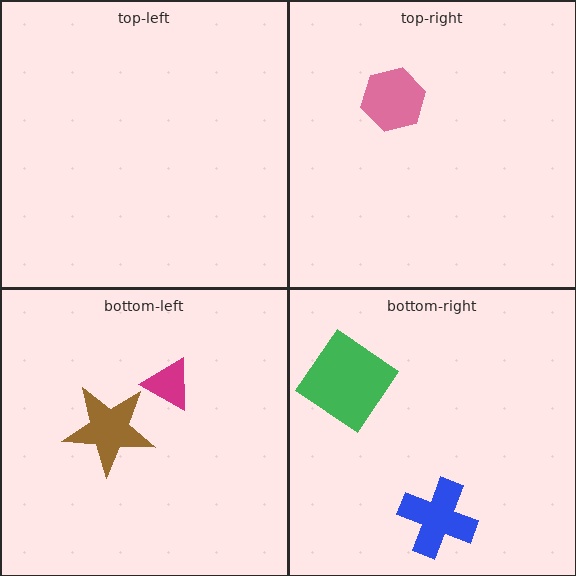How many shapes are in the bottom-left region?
2.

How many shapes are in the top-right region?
1.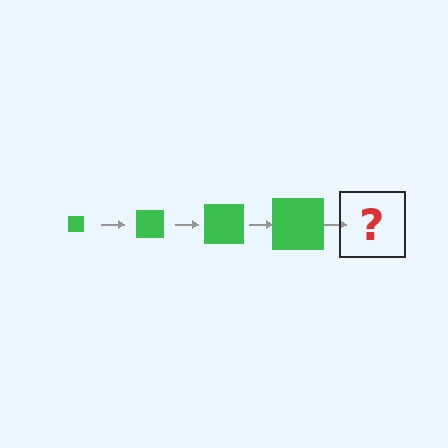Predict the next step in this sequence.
The next step is a green square, larger than the previous one.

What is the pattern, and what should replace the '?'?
The pattern is that the square gets progressively larger each step. The '?' should be a green square, larger than the previous one.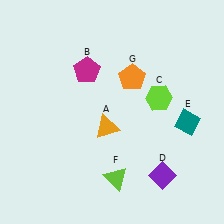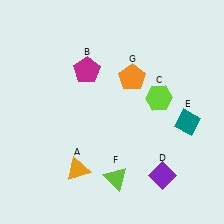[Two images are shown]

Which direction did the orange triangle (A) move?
The orange triangle (A) moved down.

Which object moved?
The orange triangle (A) moved down.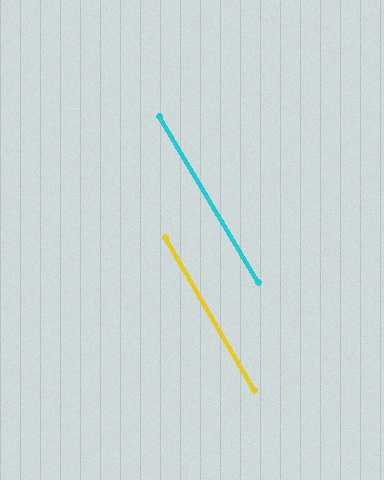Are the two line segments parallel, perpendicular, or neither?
Parallel — their directions differ by only 0.7°.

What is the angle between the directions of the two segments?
Approximately 1 degree.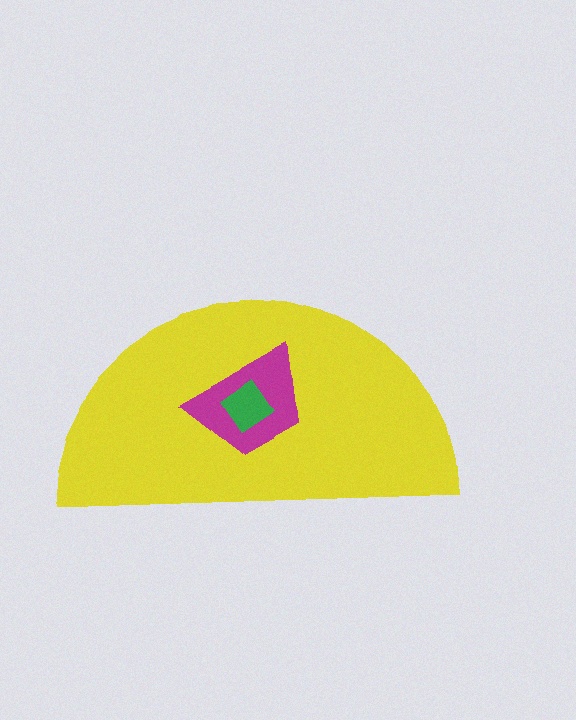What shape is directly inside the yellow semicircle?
The magenta trapezoid.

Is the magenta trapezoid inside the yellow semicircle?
Yes.